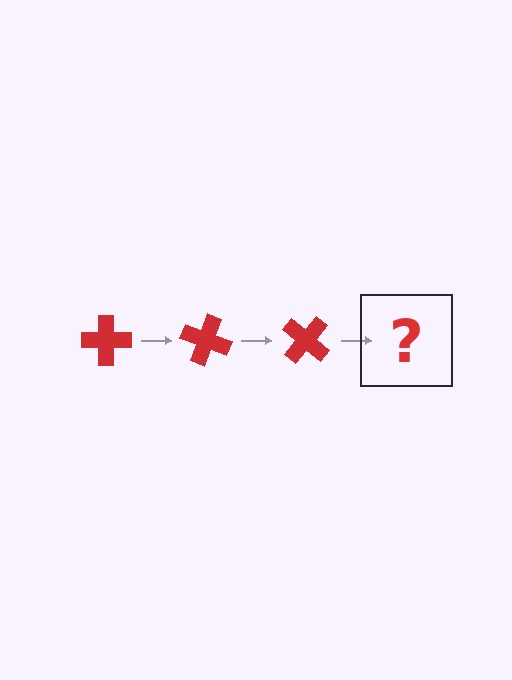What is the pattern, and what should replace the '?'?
The pattern is that the cross rotates 20 degrees each step. The '?' should be a red cross rotated 60 degrees.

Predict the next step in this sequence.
The next step is a red cross rotated 60 degrees.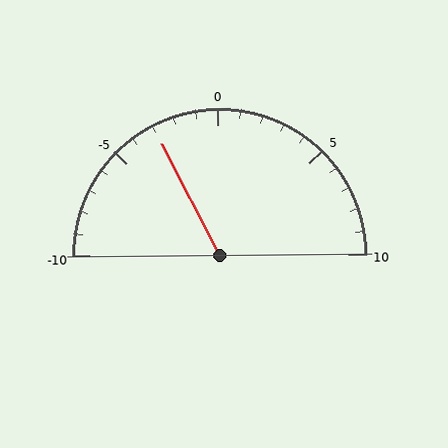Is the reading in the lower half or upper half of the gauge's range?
The reading is in the lower half of the range (-10 to 10).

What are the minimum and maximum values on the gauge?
The gauge ranges from -10 to 10.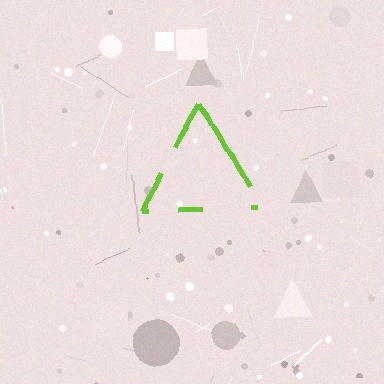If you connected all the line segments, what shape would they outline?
They would outline a triangle.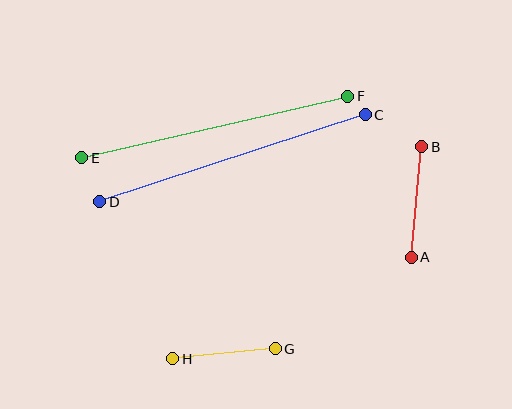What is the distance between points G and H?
The distance is approximately 103 pixels.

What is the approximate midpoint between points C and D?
The midpoint is at approximately (232, 158) pixels.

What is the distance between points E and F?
The distance is approximately 273 pixels.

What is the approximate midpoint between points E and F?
The midpoint is at approximately (215, 127) pixels.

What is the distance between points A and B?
The distance is approximately 111 pixels.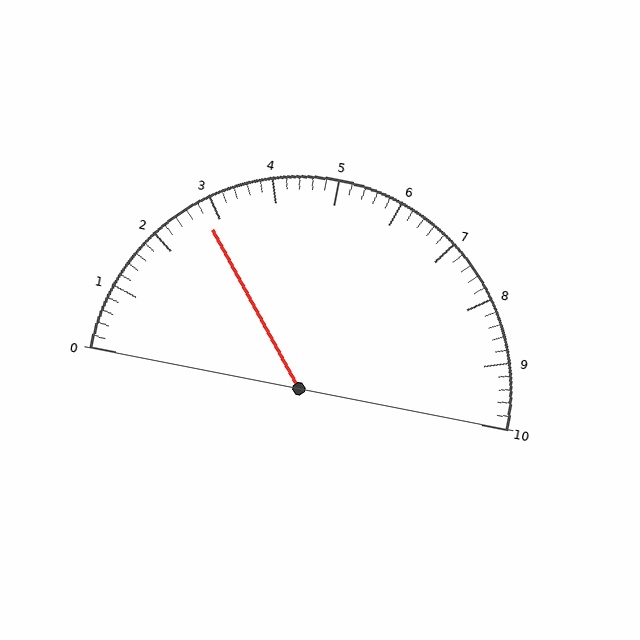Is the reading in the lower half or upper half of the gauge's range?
The reading is in the lower half of the range (0 to 10).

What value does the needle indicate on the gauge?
The needle indicates approximately 2.8.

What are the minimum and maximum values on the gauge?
The gauge ranges from 0 to 10.